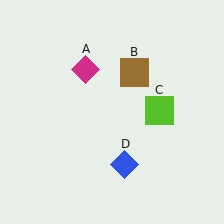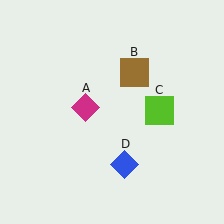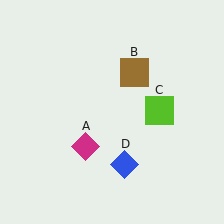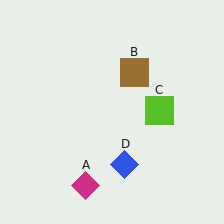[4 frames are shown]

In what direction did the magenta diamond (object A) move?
The magenta diamond (object A) moved down.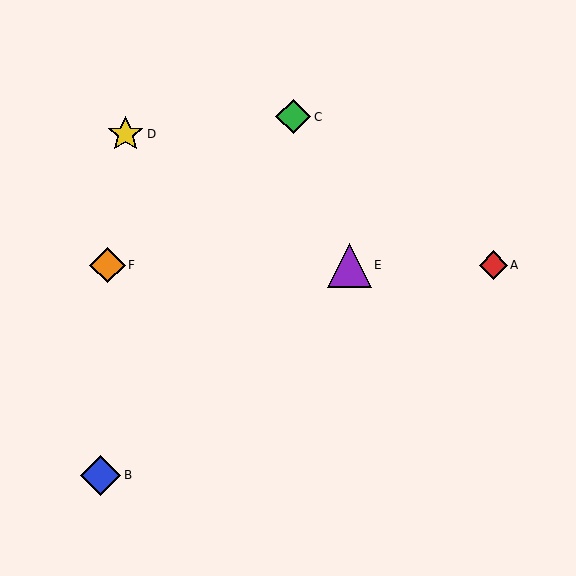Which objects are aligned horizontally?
Objects A, E, F are aligned horizontally.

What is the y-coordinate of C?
Object C is at y≈117.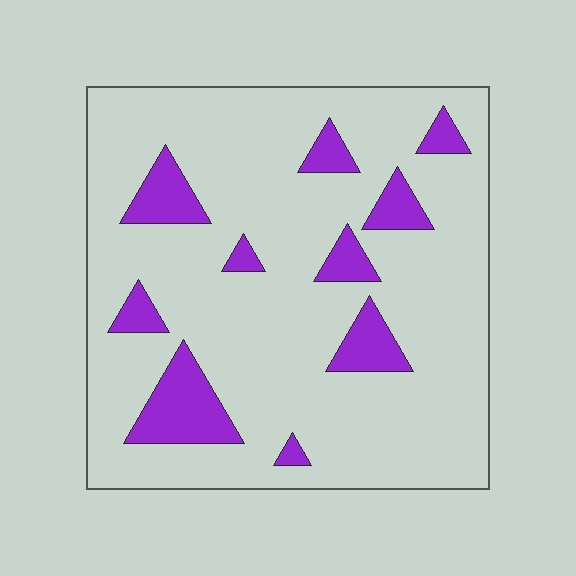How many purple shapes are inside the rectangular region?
10.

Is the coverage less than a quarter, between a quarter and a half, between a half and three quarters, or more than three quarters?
Less than a quarter.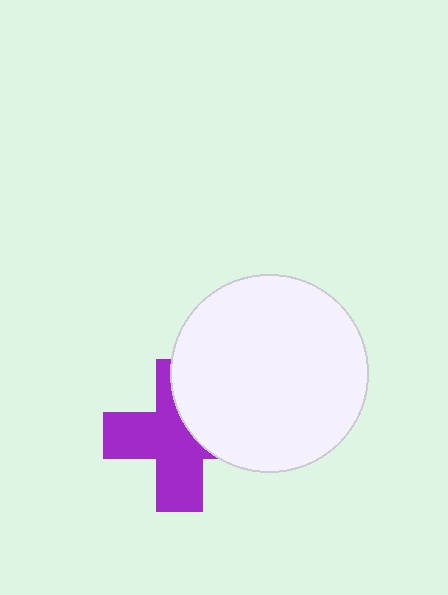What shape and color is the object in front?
The object in front is a white circle.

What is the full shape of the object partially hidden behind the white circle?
The partially hidden object is a purple cross.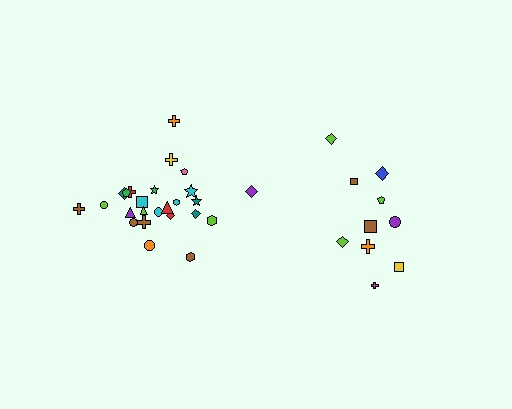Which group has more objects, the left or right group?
The left group.